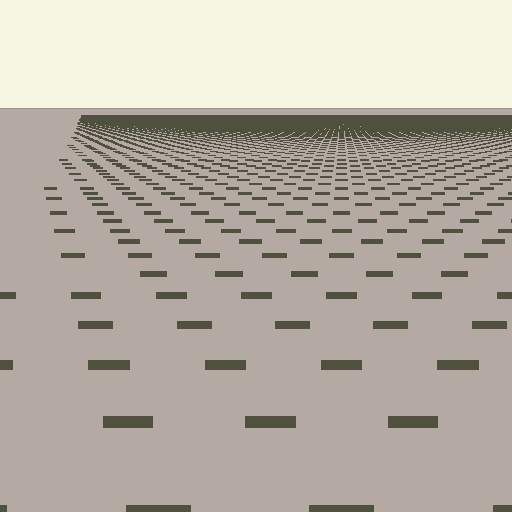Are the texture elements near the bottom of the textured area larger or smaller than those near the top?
Larger. Near the bottom, elements are closer to the viewer and appear at a bigger on-screen size.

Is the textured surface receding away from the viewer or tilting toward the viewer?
The surface is receding away from the viewer. Texture elements get smaller and denser toward the top.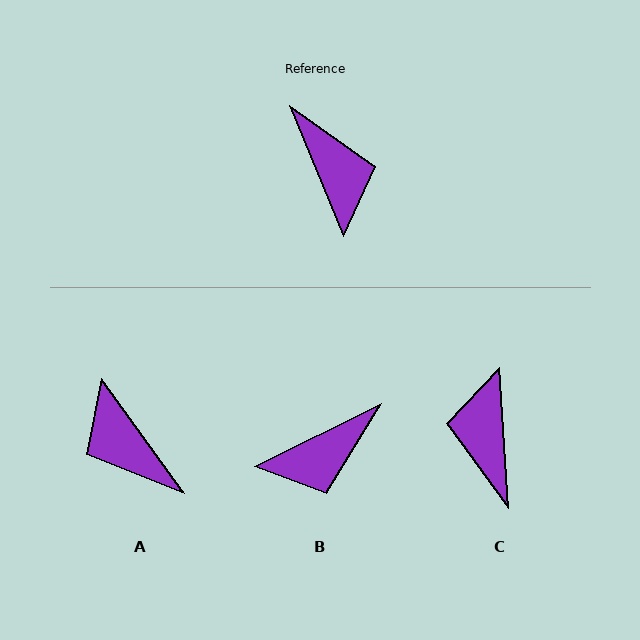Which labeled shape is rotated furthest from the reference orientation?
A, about 166 degrees away.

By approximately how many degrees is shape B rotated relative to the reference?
Approximately 86 degrees clockwise.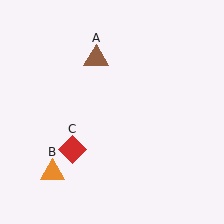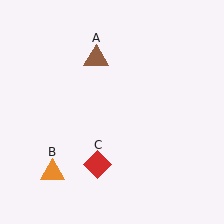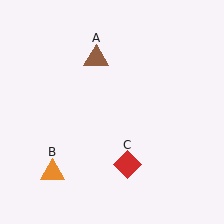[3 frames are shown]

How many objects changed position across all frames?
1 object changed position: red diamond (object C).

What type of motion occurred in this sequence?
The red diamond (object C) rotated counterclockwise around the center of the scene.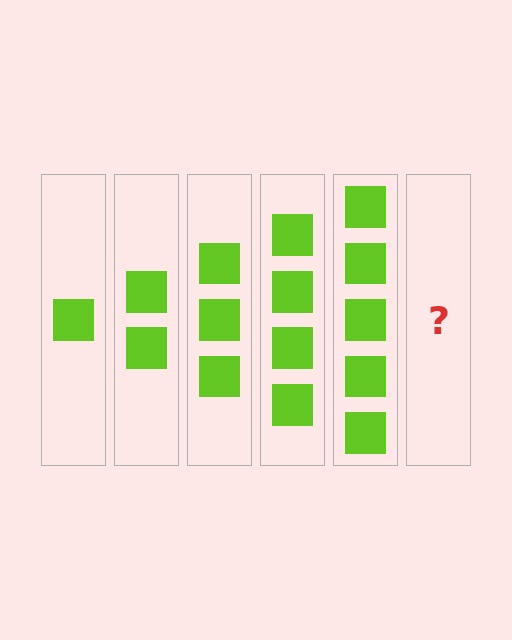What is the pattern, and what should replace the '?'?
The pattern is that each step adds one more square. The '?' should be 6 squares.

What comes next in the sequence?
The next element should be 6 squares.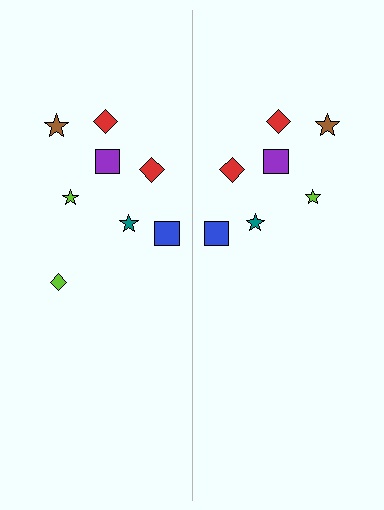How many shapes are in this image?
There are 15 shapes in this image.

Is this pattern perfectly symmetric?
No, the pattern is not perfectly symmetric. A lime diamond is missing from the right side.